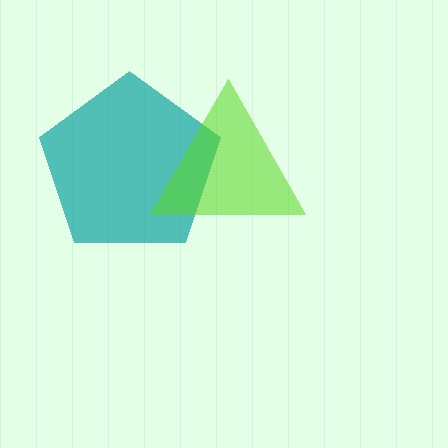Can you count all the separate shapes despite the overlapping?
Yes, there are 2 separate shapes.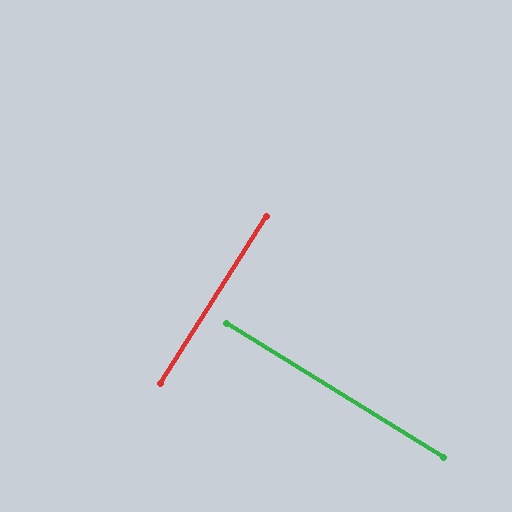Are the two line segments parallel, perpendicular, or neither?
Perpendicular — they meet at approximately 89°.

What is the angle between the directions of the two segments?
Approximately 89 degrees.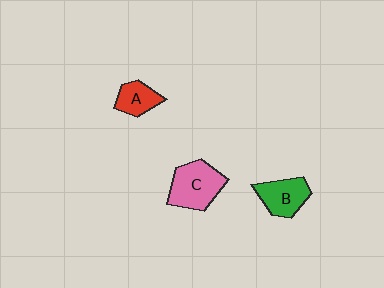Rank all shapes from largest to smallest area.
From largest to smallest: C (pink), B (green), A (red).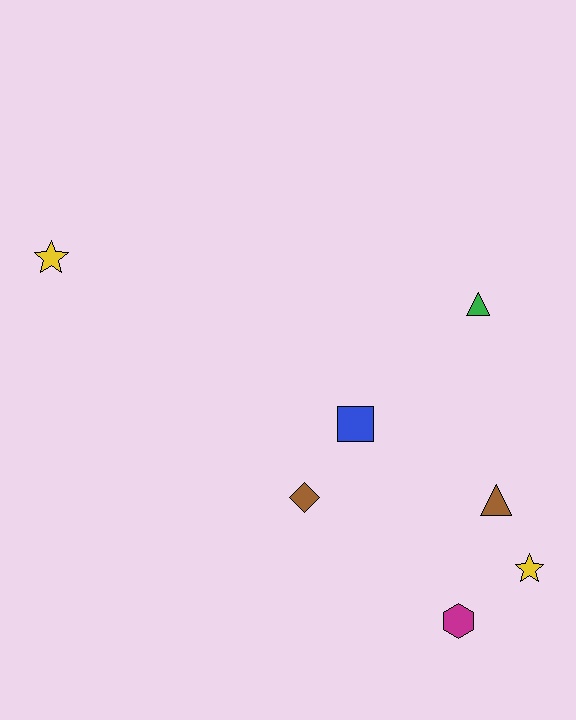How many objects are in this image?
There are 7 objects.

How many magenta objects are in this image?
There is 1 magenta object.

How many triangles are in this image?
There are 2 triangles.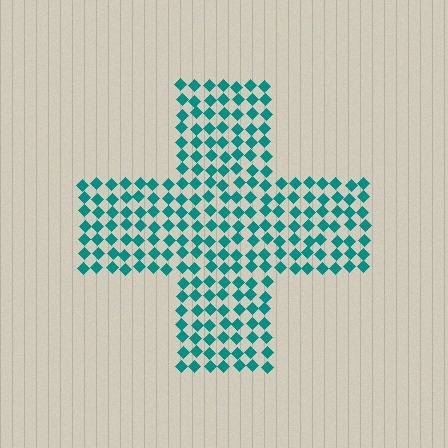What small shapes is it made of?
It is made of small diamonds.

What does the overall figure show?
The overall figure shows a cross.